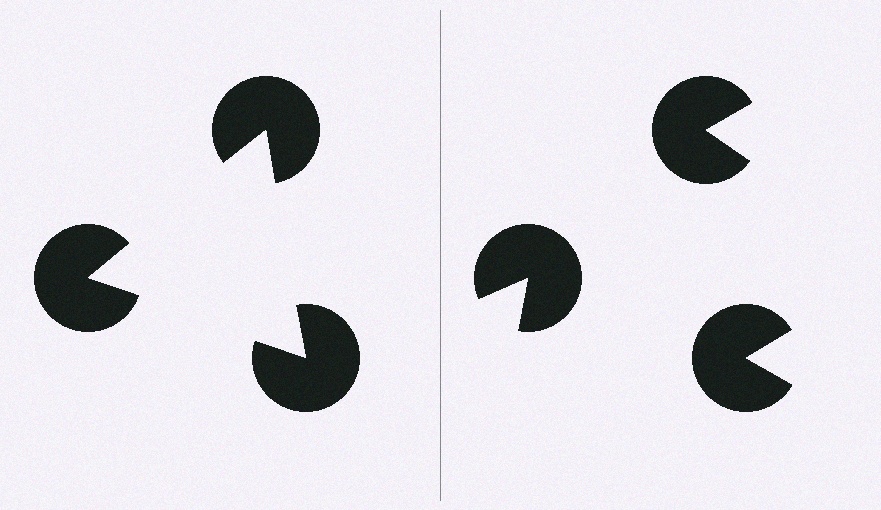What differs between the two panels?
The pac-man discs are positioned identically on both sides; only the wedge orientations differ. On the left they align to a triangle; on the right they are misaligned.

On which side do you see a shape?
An illusory triangle appears on the left side. On the right side the wedge cuts are rotated, so no coherent shape forms.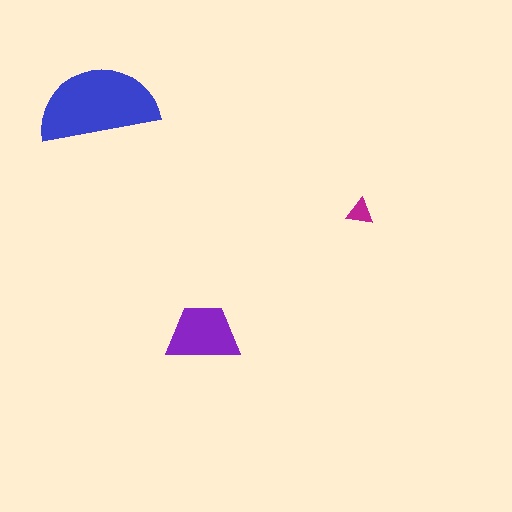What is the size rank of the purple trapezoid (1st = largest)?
2nd.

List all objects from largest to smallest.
The blue semicircle, the purple trapezoid, the magenta triangle.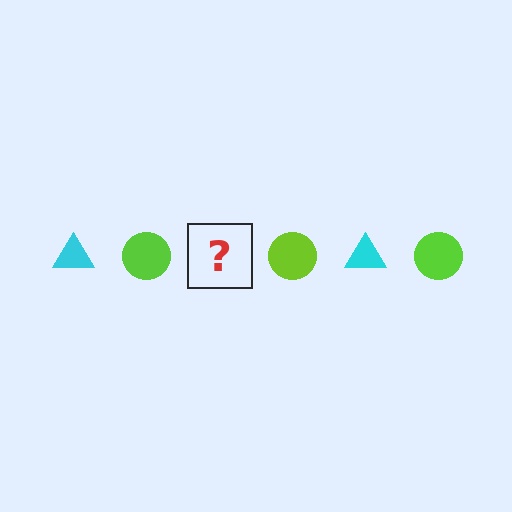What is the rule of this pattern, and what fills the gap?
The rule is that the pattern alternates between cyan triangle and lime circle. The gap should be filled with a cyan triangle.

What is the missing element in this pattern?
The missing element is a cyan triangle.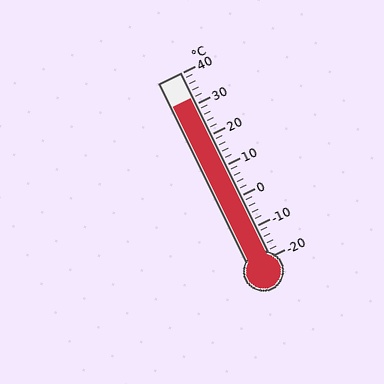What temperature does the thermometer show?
The thermometer shows approximately 32°C.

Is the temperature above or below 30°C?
The temperature is above 30°C.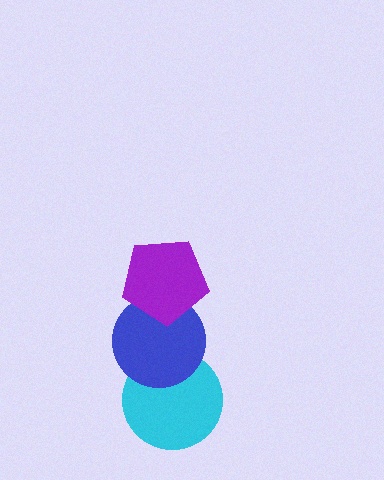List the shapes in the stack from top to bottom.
From top to bottom: the purple pentagon, the blue circle, the cyan circle.